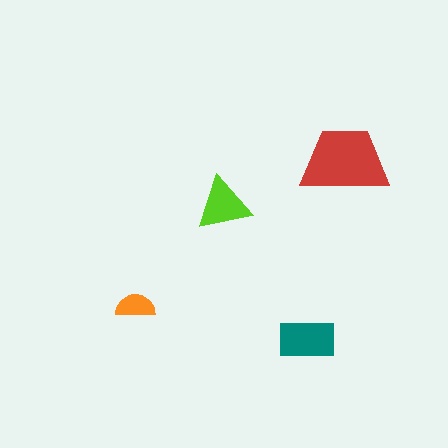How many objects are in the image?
There are 4 objects in the image.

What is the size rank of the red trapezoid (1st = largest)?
1st.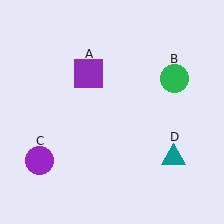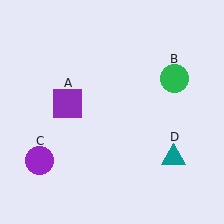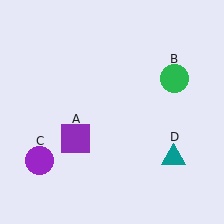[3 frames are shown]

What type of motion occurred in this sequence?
The purple square (object A) rotated counterclockwise around the center of the scene.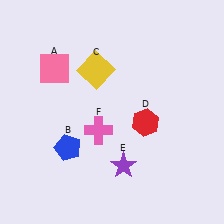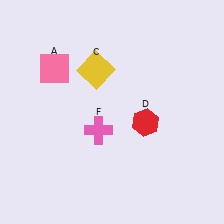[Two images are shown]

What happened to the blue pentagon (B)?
The blue pentagon (B) was removed in Image 2. It was in the bottom-left area of Image 1.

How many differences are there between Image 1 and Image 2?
There are 2 differences between the two images.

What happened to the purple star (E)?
The purple star (E) was removed in Image 2. It was in the bottom-right area of Image 1.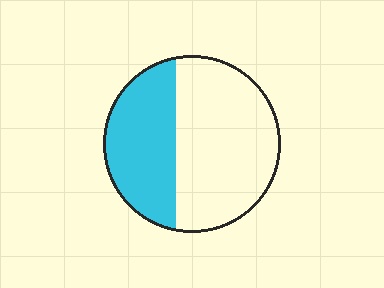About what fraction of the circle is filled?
About three eighths (3/8).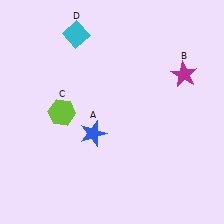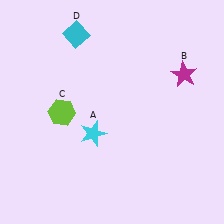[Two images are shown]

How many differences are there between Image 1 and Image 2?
There is 1 difference between the two images.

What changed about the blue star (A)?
In Image 1, A is blue. In Image 2, it changed to cyan.